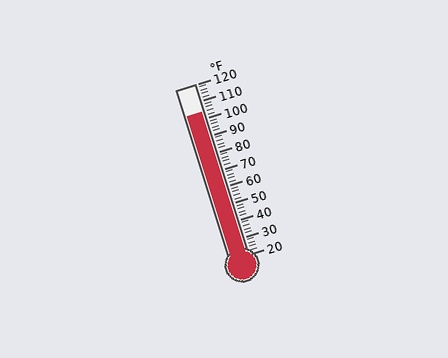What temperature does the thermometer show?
The thermometer shows approximately 104°F.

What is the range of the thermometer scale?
The thermometer scale ranges from 20°F to 120°F.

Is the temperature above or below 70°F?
The temperature is above 70°F.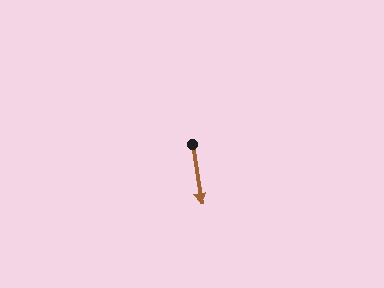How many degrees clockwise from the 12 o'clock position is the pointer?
Approximately 171 degrees.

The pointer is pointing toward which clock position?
Roughly 6 o'clock.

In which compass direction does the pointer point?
South.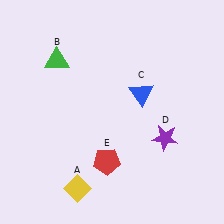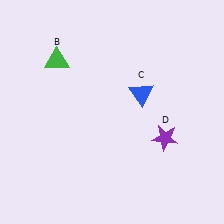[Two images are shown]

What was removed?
The red pentagon (E), the yellow diamond (A) were removed in Image 2.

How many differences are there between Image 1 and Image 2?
There are 2 differences between the two images.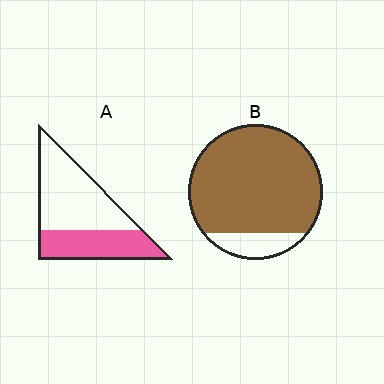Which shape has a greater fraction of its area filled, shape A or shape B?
Shape B.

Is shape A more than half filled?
No.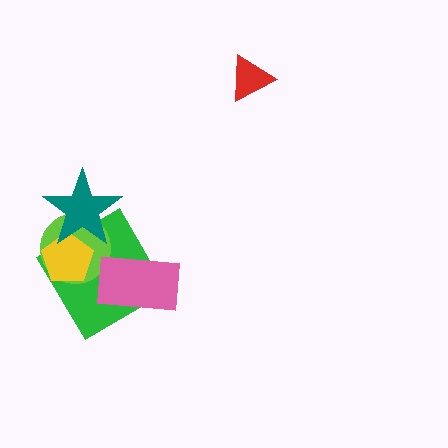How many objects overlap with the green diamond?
4 objects overlap with the green diamond.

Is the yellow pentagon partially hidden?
Yes, it is partially covered by another shape.